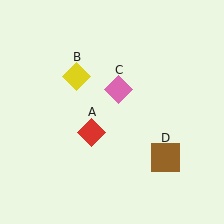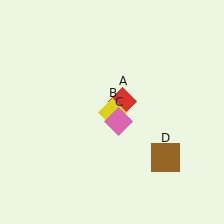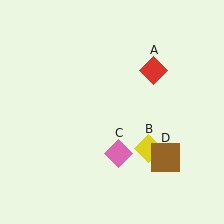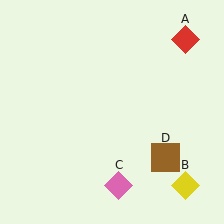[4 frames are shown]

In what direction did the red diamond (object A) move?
The red diamond (object A) moved up and to the right.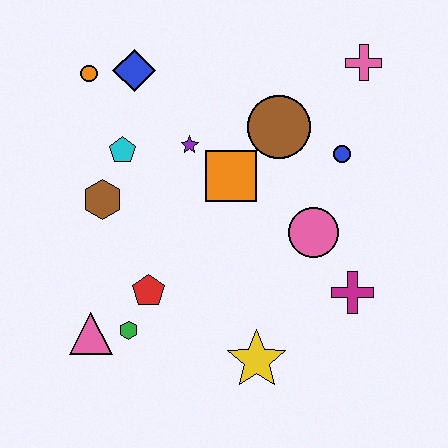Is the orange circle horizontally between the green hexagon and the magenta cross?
No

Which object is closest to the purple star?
The orange square is closest to the purple star.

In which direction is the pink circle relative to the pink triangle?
The pink circle is to the right of the pink triangle.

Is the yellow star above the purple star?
No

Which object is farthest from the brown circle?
The pink triangle is farthest from the brown circle.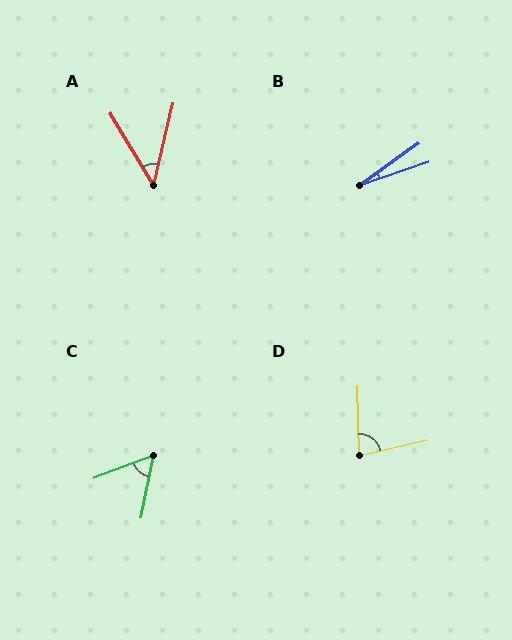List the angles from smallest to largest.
B (16°), A (44°), C (58°), D (78°).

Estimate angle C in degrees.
Approximately 58 degrees.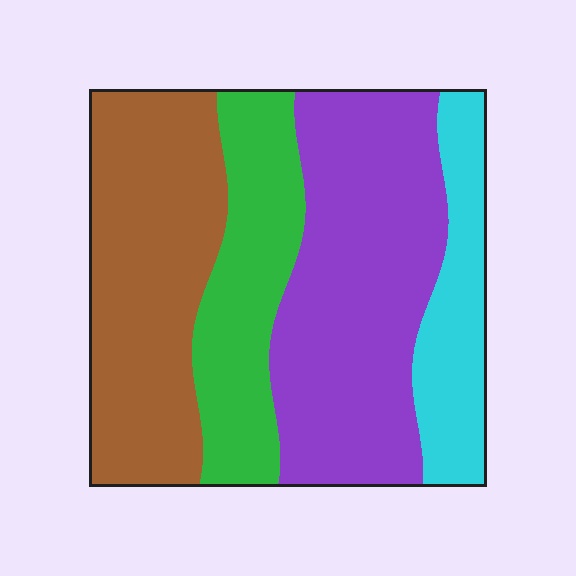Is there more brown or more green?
Brown.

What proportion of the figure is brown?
Brown takes up about one third (1/3) of the figure.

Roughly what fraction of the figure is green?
Green covers 20% of the figure.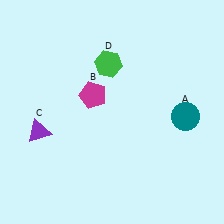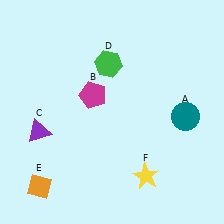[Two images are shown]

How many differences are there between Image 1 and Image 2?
There are 2 differences between the two images.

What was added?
An orange diamond (E), a yellow star (F) were added in Image 2.